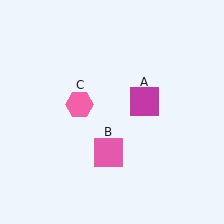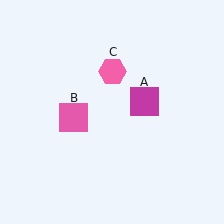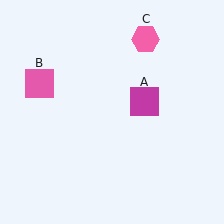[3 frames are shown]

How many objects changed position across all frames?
2 objects changed position: pink square (object B), pink hexagon (object C).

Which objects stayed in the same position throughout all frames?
Magenta square (object A) remained stationary.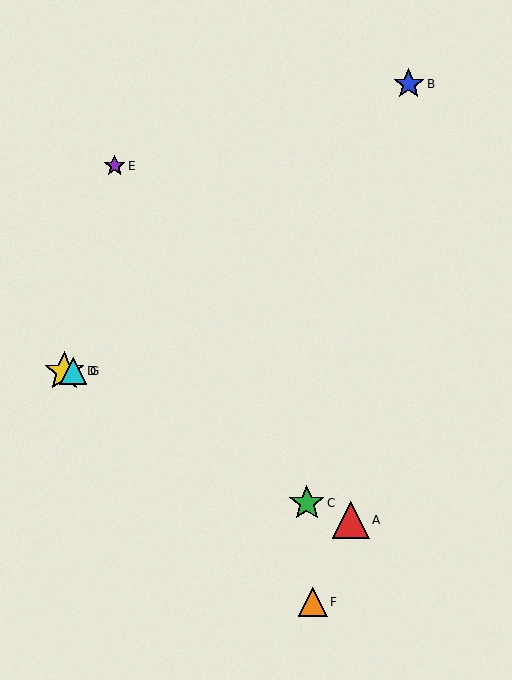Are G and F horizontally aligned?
No, G is at y≈371 and F is at y≈602.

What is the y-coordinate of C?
Object C is at y≈503.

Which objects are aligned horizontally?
Objects D, G are aligned horizontally.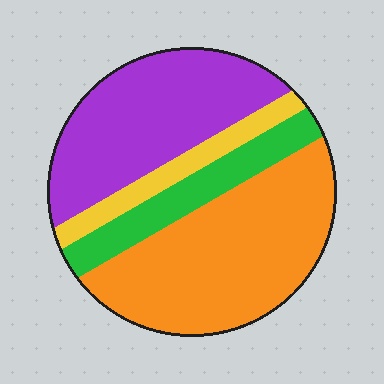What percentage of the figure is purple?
Purple covers roughly 35% of the figure.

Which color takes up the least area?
Yellow, at roughly 10%.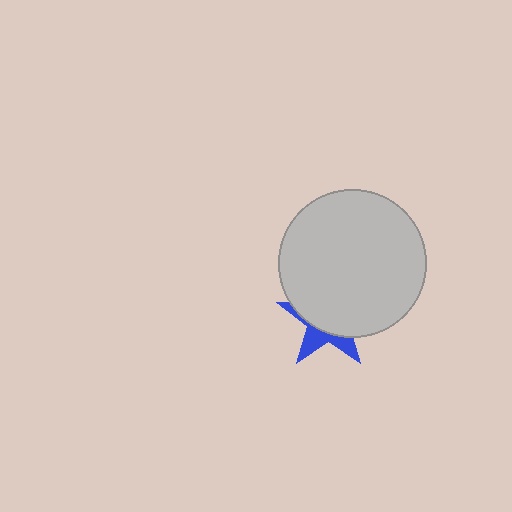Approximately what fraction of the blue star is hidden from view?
Roughly 67% of the blue star is hidden behind the light gray circle.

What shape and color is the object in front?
The object in front is a light gray circle.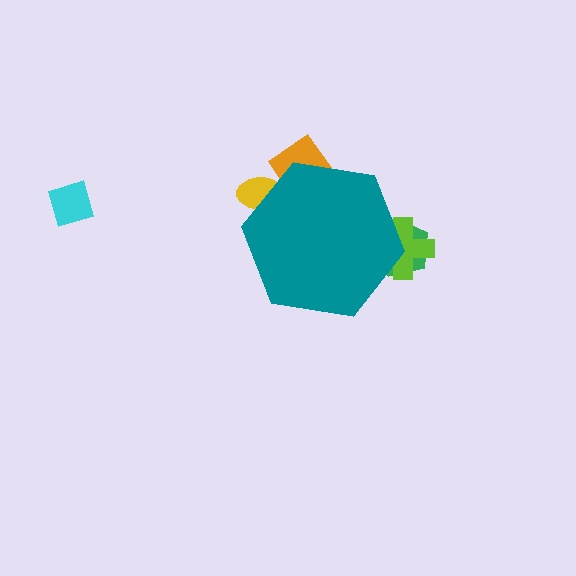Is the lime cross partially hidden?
Yes, the lime cross is partially hidden behind the teal hexagon.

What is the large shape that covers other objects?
A teal hexagon.